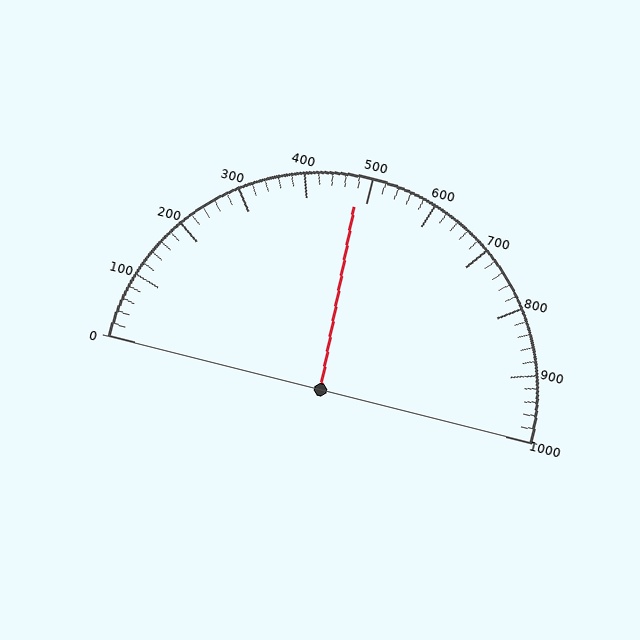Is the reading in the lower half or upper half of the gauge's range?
The reading is in the lower half of the range (0 to 1000).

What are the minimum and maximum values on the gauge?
The gauge ranges from 0 to 1000.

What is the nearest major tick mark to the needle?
The nearest major tick mark is 500.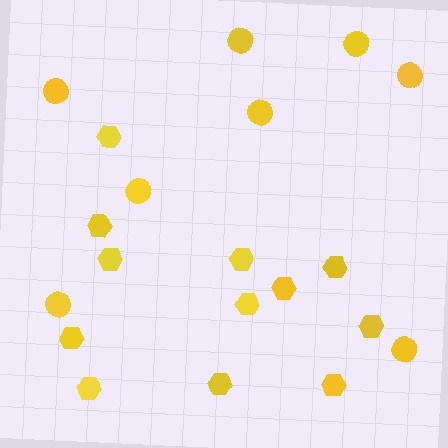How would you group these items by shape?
There are 2 groups: one group of hexagons (12) and one group of circles (8).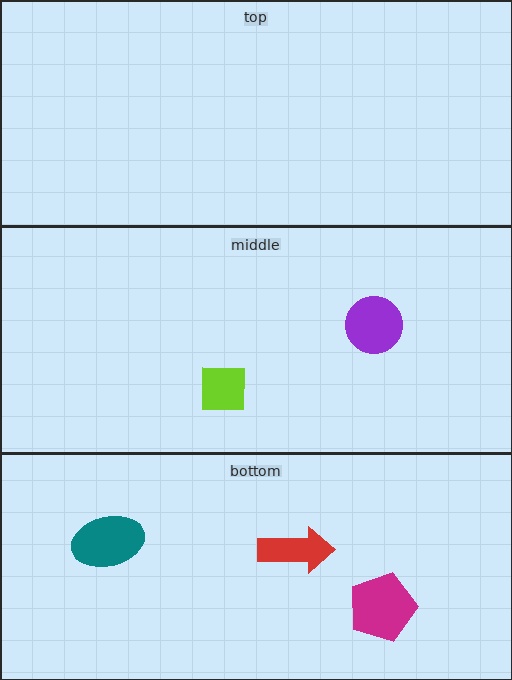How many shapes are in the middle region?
2.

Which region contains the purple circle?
The middle region.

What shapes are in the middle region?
The purple circle, the lime square.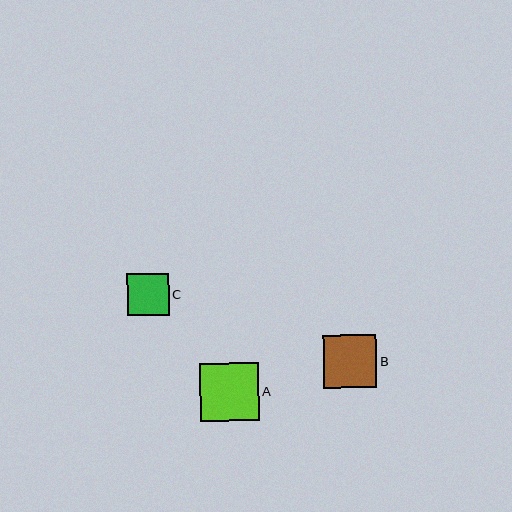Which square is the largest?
Square A is the largest with a size of approximately 59 pixels.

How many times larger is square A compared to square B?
Square A is approximately 1.1 times the size of square B.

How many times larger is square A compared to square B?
Square A is approximately 1.1 times the size of square B.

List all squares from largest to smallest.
From largest to smallest: A, B, C.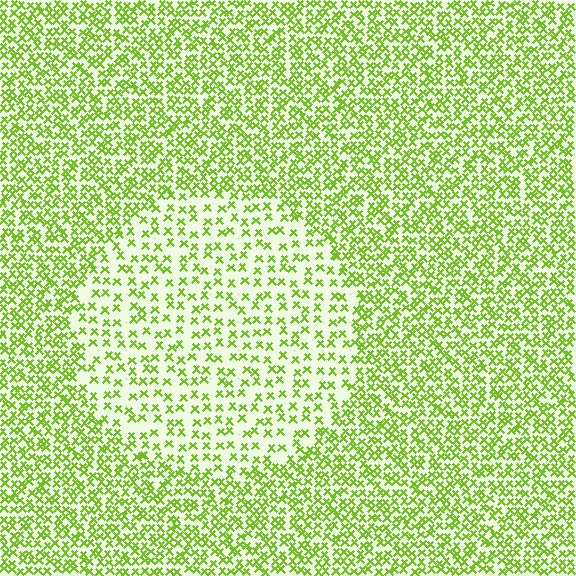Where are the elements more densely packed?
The elements are more densely packed outside the circle boundary.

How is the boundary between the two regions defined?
The boundary is defined by a change in element density (approximately 2.1x ratio). All elements are the same color, size, and shape.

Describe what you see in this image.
The image contains small lime elements arranged at two different densities. A circle-shaped region is visible where the elements are less densely packed than the surrounding area.